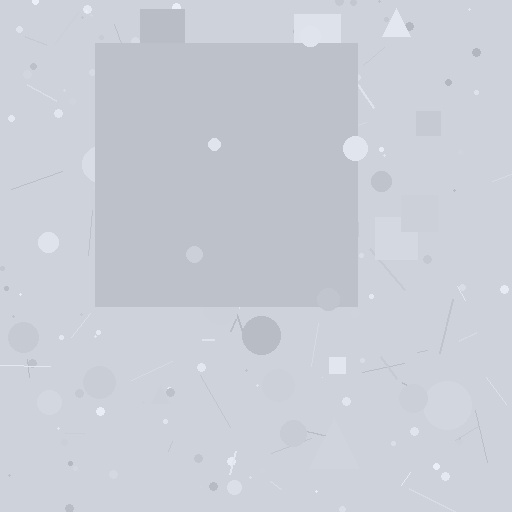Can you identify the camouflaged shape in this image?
The camouflaged shape is a square.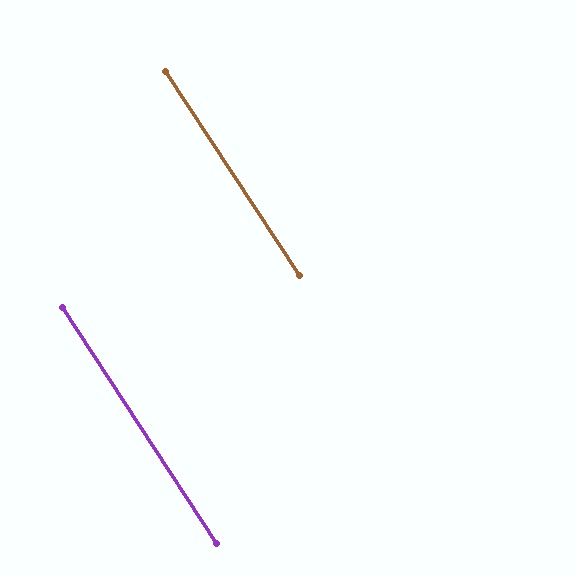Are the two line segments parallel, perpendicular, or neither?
Parallel — their directions differ by only 0.3°.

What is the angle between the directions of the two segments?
Approximately 0 degrees.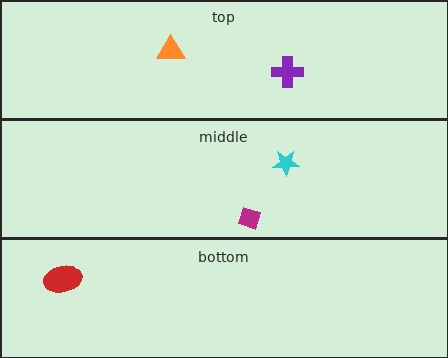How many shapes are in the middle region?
2.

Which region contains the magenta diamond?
The middle region.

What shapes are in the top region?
The orange triangle, the purple cross.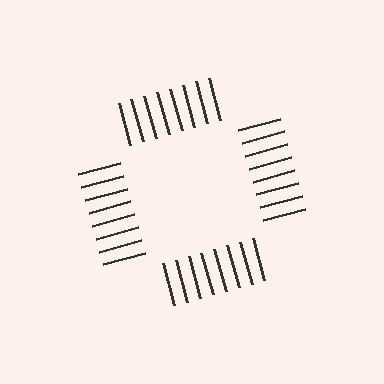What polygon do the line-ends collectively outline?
An illusory square — the line segments terminate on its edges but no continuous stroke is drawn.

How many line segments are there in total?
32 — 8 along each of the 4 edges.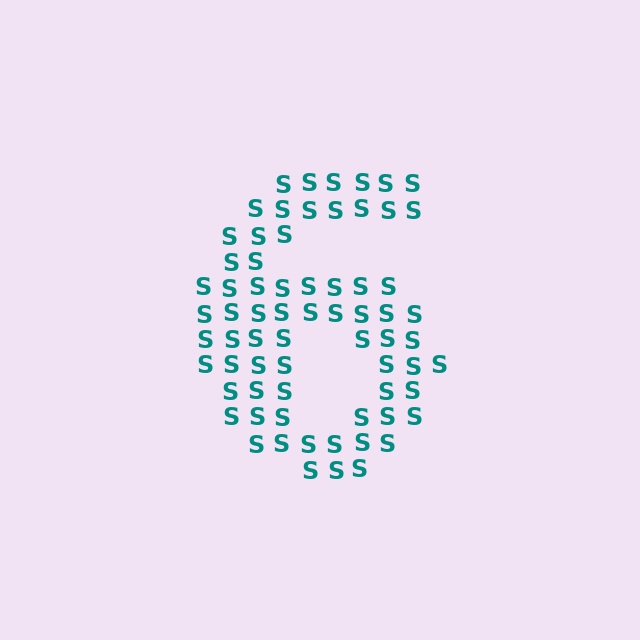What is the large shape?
The large shape is the digit 6.